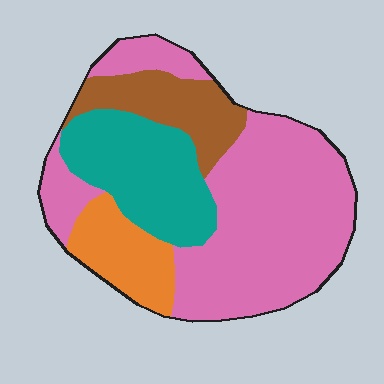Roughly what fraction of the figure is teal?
Teal covers about 20% of the figure.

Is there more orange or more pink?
Pink.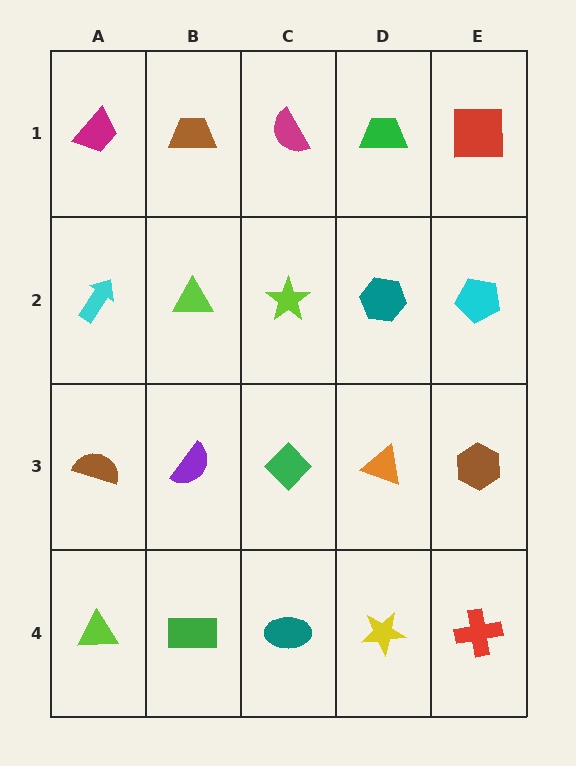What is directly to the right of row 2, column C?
A teal hexagon.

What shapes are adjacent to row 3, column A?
A cyan arrow (row 2, column A), a lime triangle (row 4, column A), a purple semicircle (row 3, column B).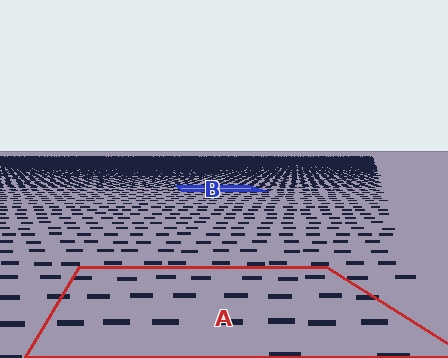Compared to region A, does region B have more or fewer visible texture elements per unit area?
Region B has more texture elements per unit area — they are packed more densely because it is farther away.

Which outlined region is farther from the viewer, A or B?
Region B is farther from the viewer — the texture elements inside it appear smaller and more densely packed.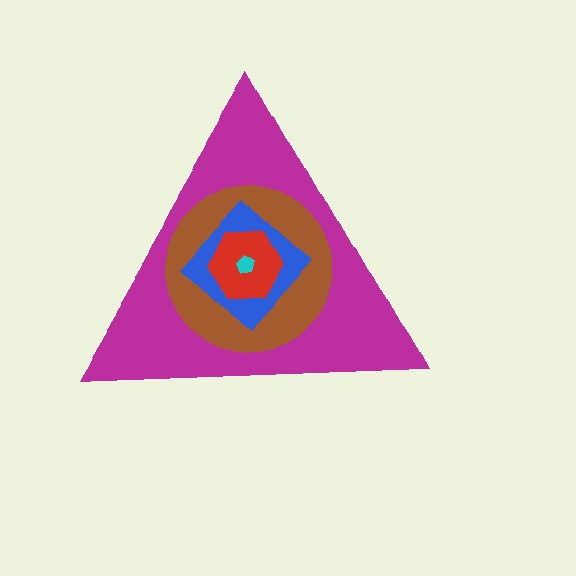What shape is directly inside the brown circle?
The blue diamond.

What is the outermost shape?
The magenta triangle.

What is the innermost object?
The cyan pentagon.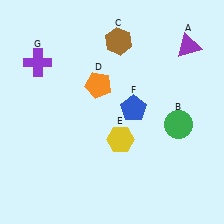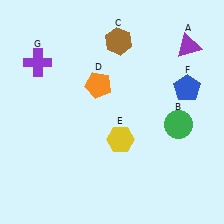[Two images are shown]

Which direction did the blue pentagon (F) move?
The blue pentagon (F) moved right.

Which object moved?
The blue pentagon (F) moved right.